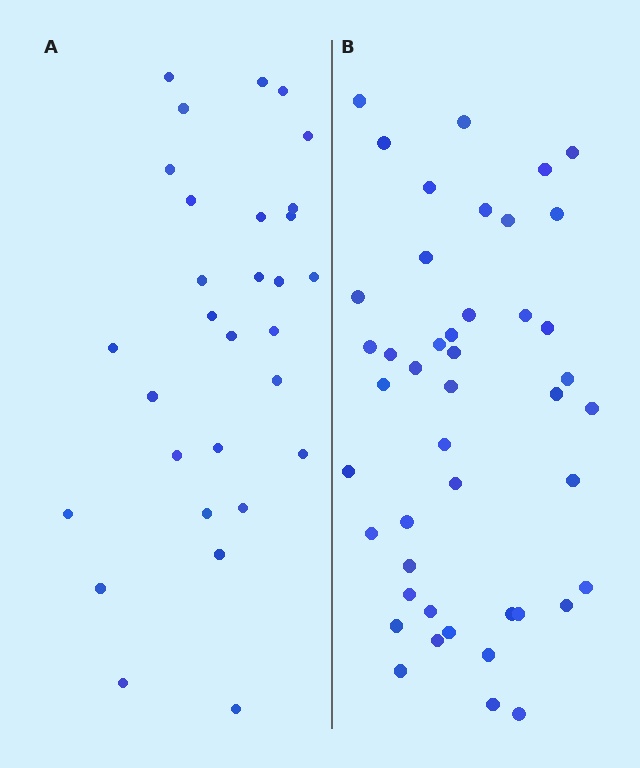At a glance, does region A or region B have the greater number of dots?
Region B (the right region) has more dots.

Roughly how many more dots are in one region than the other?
Region B has approximately 15 more dots than region A.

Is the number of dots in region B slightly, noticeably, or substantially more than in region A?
Region B has substantially more. The ratio is roughly 1.5 to 1.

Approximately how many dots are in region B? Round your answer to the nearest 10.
About 40 dots. (The exact count is 45, which rounds to 40.)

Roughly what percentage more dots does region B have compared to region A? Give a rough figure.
About 50% more.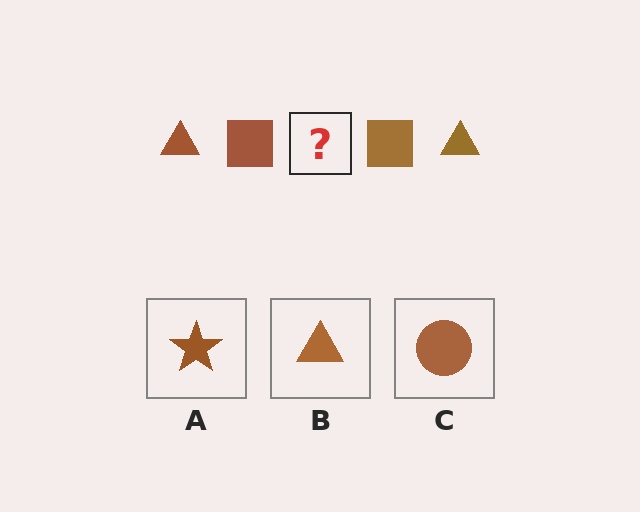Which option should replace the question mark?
Option B.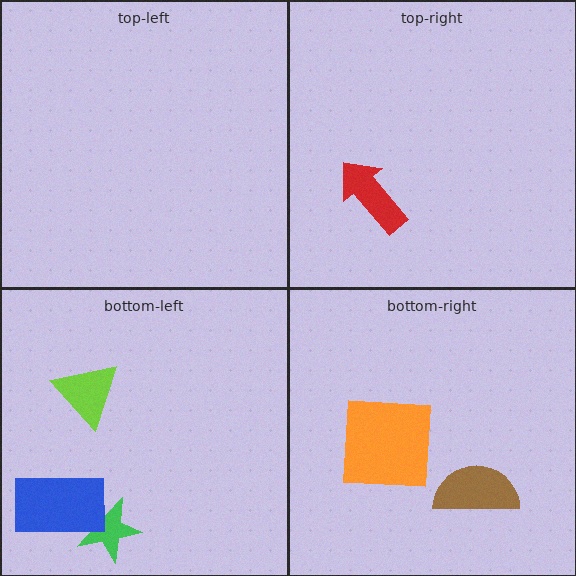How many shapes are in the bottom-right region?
2.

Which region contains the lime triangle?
The bottom-left region.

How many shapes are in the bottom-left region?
3.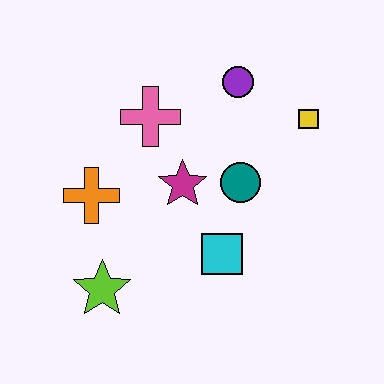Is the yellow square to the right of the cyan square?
Yes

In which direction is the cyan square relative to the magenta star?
The cyan square is below the magenta star.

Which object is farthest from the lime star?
The yellow square is farthest from the lime star.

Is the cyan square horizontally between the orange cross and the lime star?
No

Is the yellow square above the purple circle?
No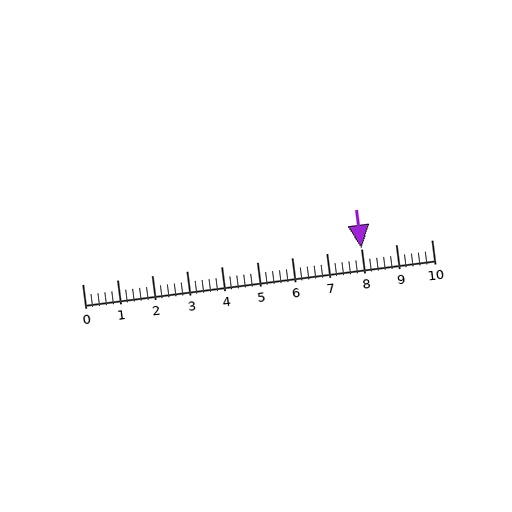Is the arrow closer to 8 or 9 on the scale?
The arrow is closer to 8.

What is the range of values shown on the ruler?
The ruler shows values from 0 to 10.